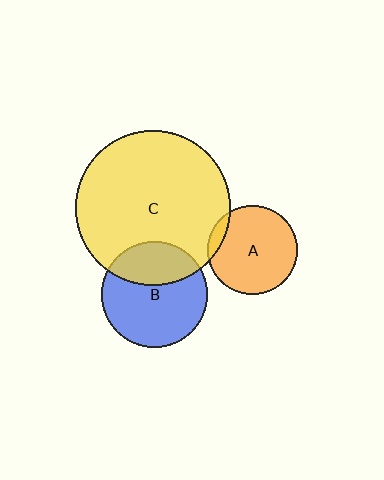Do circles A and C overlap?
Yes.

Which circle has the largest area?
Circle C (yellow).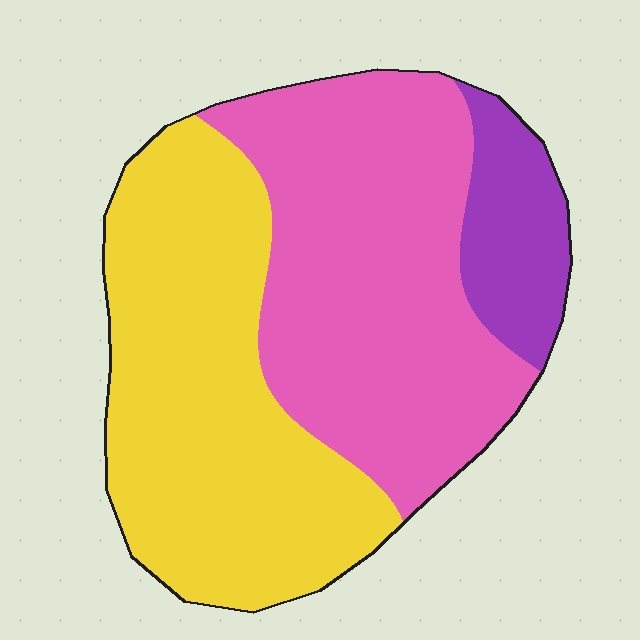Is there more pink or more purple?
Pink.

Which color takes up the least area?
Purple, at roughly 10%.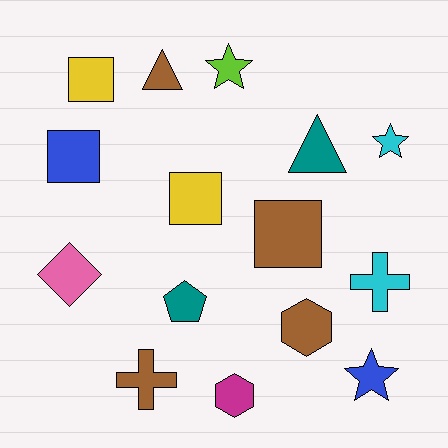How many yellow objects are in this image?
There are 2 yellow objects.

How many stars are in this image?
There are 3 stars.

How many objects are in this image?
There are 15 objects.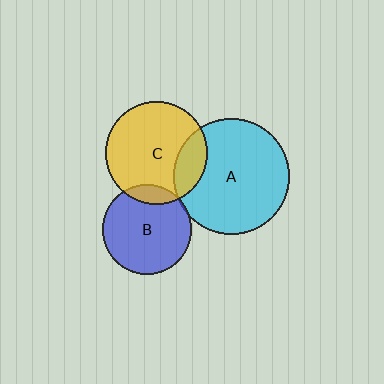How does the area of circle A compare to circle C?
Approximately 1.3 times.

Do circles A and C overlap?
Yes.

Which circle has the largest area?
Circle A (cyan).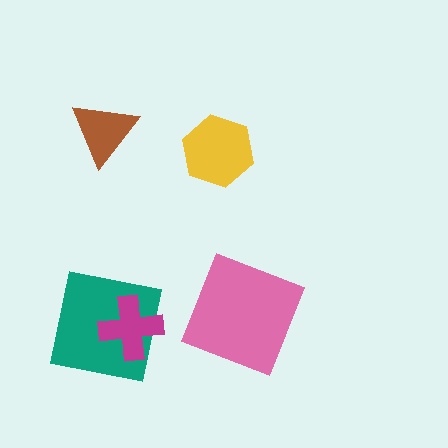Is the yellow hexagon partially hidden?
No, no other shape covers it.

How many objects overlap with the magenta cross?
1 object overlaps with the magenta cross.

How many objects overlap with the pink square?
0 objects overlap with the pink square.